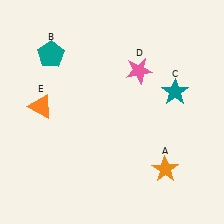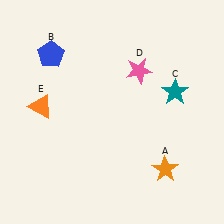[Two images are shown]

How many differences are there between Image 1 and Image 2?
There is 1 difference between the two images.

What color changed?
The pentagon (B) changed from teal in Image 1 to blue in Image 2.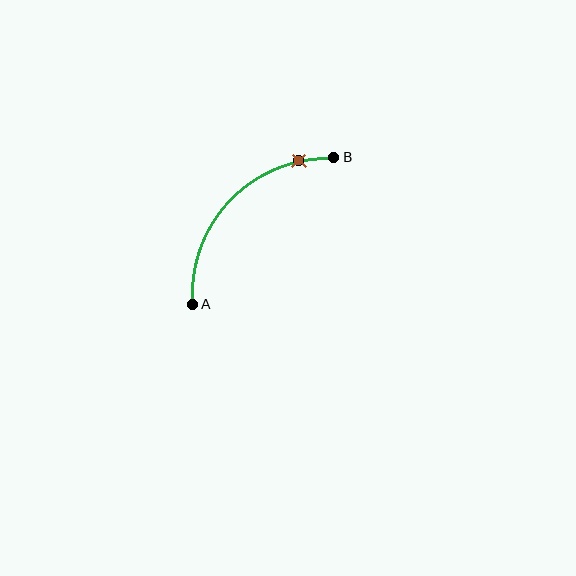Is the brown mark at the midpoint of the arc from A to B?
No. The brown mark lies on the arc but is closer to endpoint B. The arc midpoint would be at the point on the curve equidistant along the arc from both A and B.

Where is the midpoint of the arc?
The arc midpoint is the point on the curve farthest from the straight line joining A and B. It sits above and to the left of that line.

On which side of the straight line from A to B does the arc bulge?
The arc bulges above and to the left of the straight line connecting A and B.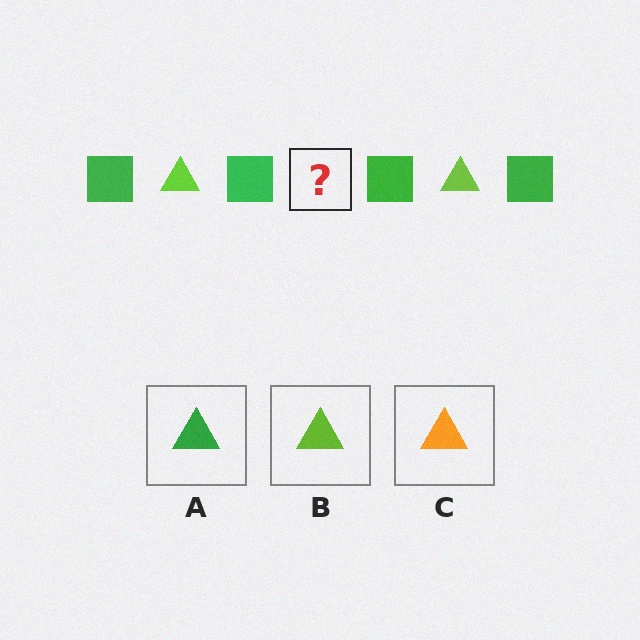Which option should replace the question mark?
Option B.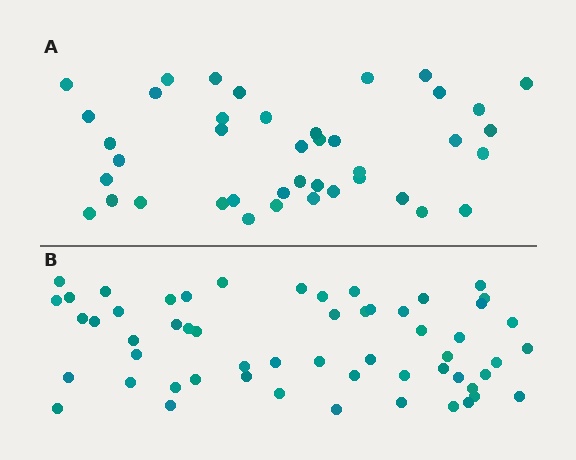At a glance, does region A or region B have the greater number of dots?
Region B (the bottom region) has more dots.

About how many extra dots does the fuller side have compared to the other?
Region B has approximately 15 more dots than region A.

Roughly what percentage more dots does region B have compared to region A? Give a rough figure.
About 35% more.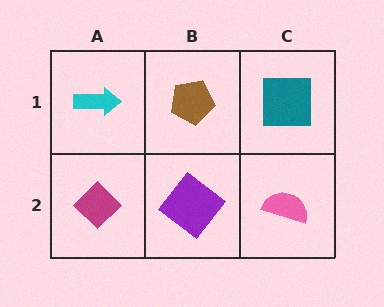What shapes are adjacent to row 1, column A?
A magenta diamond (row 2, column A), a brown pentagon (row 1, column B).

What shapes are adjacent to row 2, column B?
A brown pentagon (row 1, column B), a magenta diamond (row 2, column A), a pink semicircle (row 2, column C).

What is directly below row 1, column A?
A magenta diamond.